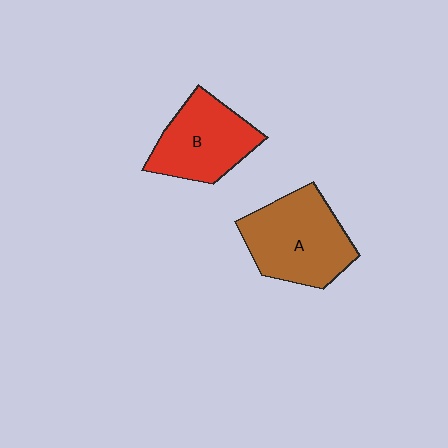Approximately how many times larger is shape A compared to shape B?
Approximately 1.2 times.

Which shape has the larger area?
Shape A (brown).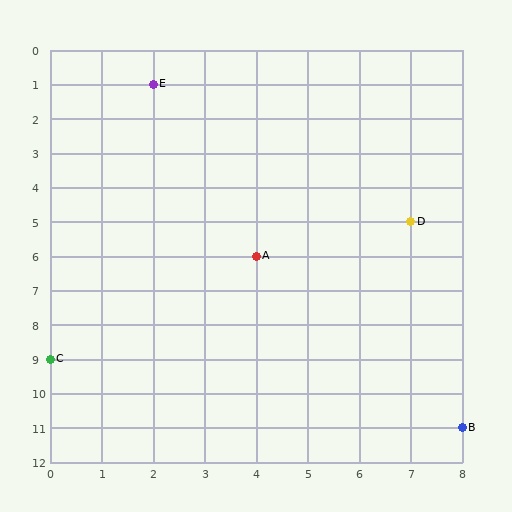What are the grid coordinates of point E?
Point E is at grid coordinates (2, 1).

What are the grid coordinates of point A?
Point A is at grid coordinates (4, 6).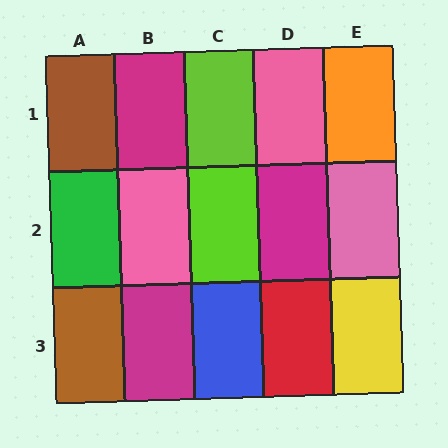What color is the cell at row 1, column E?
Orange.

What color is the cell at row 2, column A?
Green.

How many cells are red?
1 cell is red.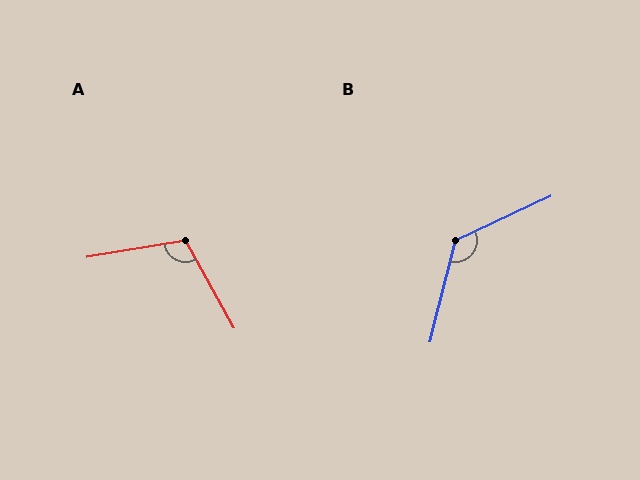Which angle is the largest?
B, at approximately 129 degrees.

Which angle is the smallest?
A, at approximately 110 degrees.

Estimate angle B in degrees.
Approximately 129 degrees.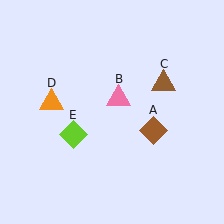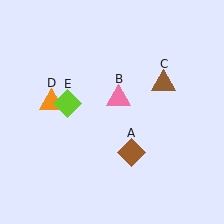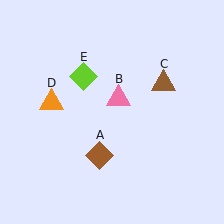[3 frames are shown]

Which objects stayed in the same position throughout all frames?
Pink triangle (object B) and brown triangle (object C) and orange triangle (object D) remained stationary.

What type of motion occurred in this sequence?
The brown diamond (object A), lime diamond (object E) rotated clockwise around the center of the scene.